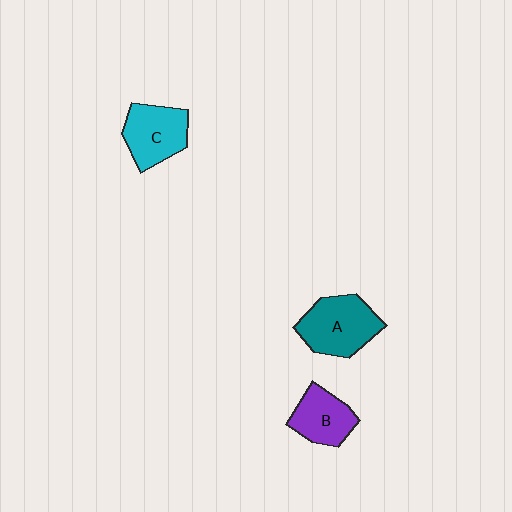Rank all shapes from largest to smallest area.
From largest to smallest: A (teal), C (cyan), B (purple).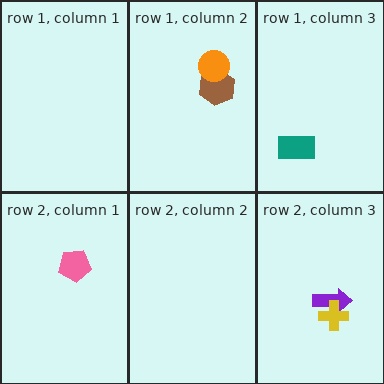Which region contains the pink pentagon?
The row 2, column 1 region.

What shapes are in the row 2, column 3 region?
The purple arrow, the yellow cross.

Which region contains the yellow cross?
The row 2, column 3 region.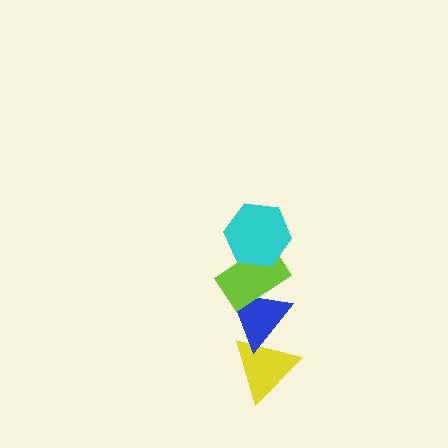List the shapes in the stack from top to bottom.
From top to bottom: the cyan hexagon, the lime rectangle, the blue triangle, the yellow triangle.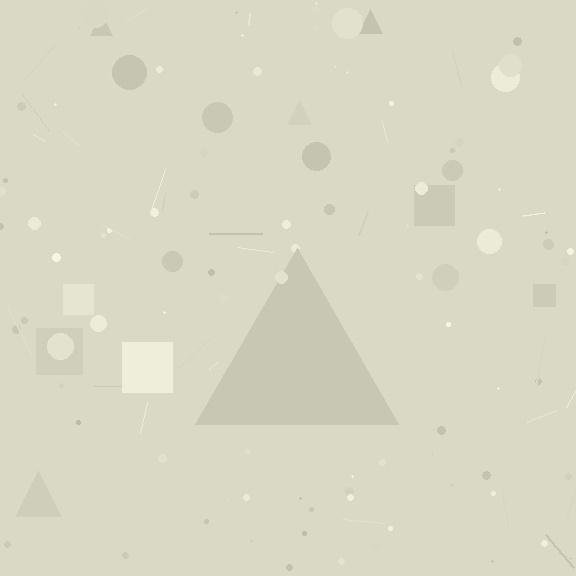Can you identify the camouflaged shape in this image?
The camouflaged shape is a triangle.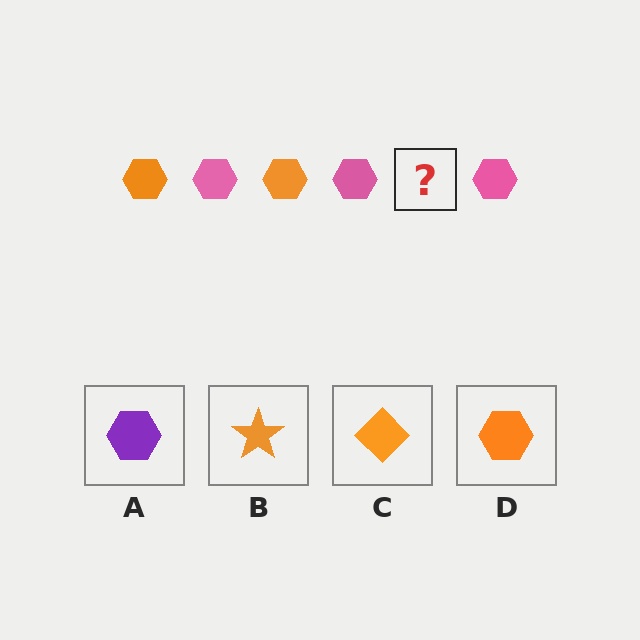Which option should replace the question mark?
Option D.